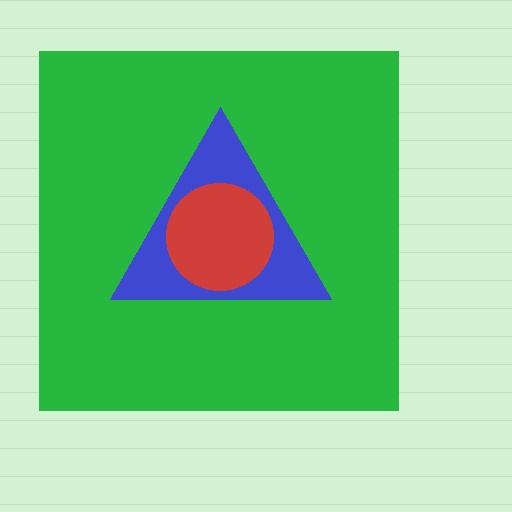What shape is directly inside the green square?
The blue triangle.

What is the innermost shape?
The red circle.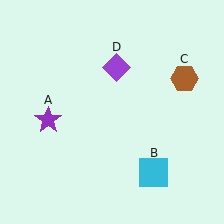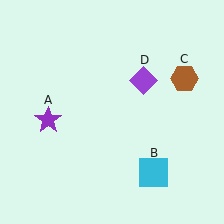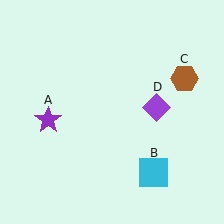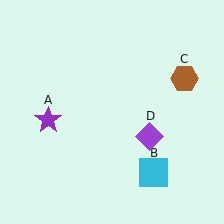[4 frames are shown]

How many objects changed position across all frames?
1 object changed position: purple diamond (object D).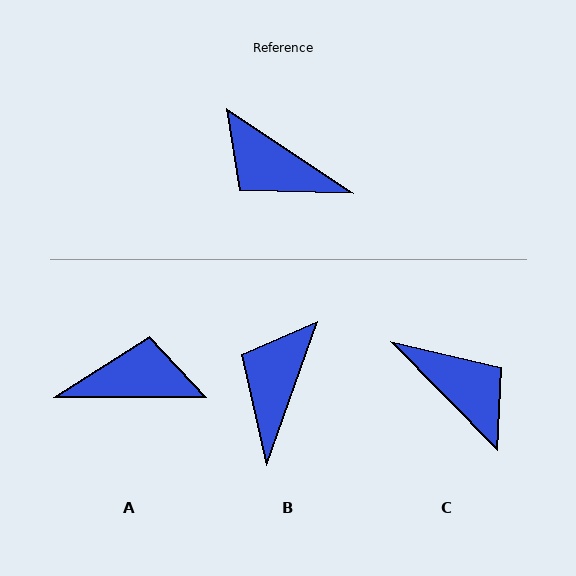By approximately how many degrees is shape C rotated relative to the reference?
Approximately 168 degrees counter-clockwise.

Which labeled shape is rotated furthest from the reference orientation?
C, about 168 degrees away.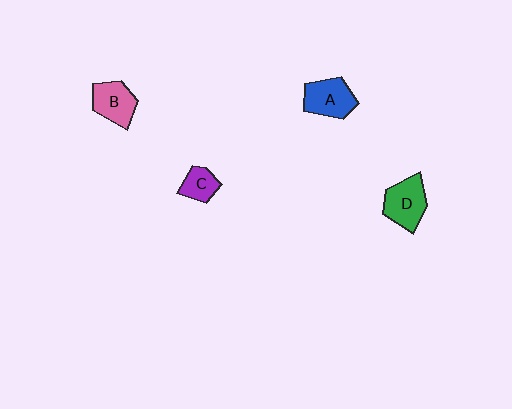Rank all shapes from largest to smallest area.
From largest to smallest: D (green), A (blue), B (pink), C (purple).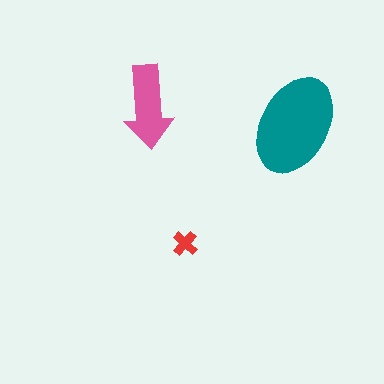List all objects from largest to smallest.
The teal ellipse, the pink arrow, the red cross.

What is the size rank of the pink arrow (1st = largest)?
2nd.